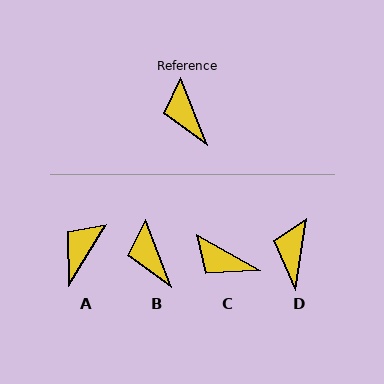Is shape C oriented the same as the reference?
No, it is off by about 39 degrees.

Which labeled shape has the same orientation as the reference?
B.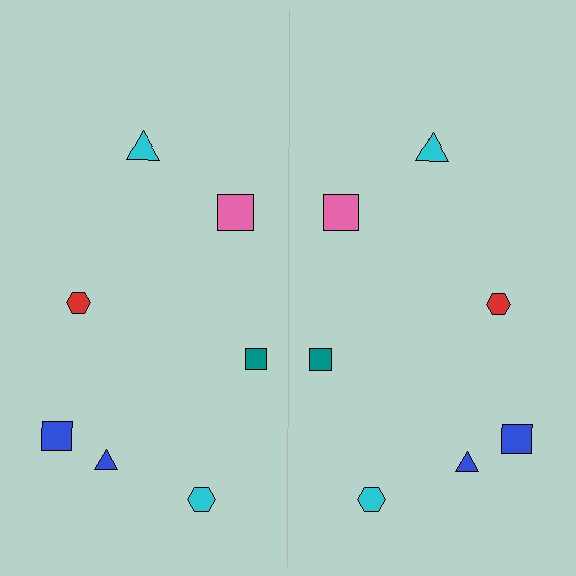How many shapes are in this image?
There are 14 shapes in this image.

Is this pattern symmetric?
Yes, this pattern has bilateral (reflection) symmetry.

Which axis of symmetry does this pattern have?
The pattern has a vertical axis of symmetry running through the center of the image.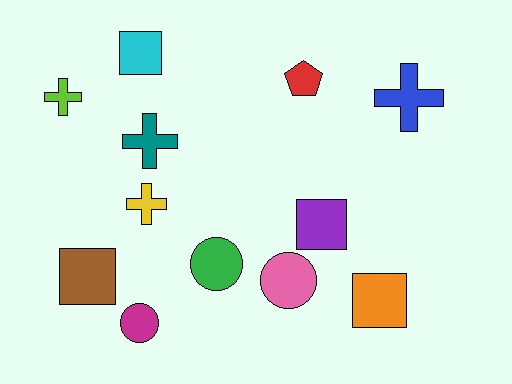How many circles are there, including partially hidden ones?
There are 3 circles.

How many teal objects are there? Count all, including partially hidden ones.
There is 1 teal object.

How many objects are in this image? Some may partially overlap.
There are 12 objects.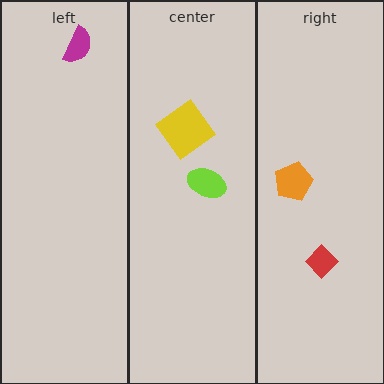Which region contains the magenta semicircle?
The left region.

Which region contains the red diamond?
The right region.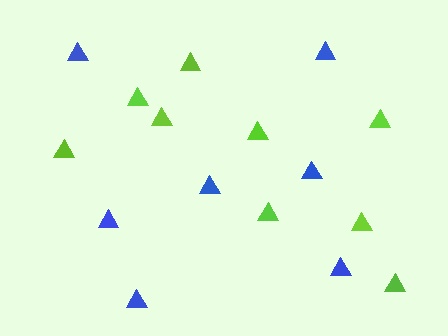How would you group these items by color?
There are 2 groups: one group of lime triangles (9) and one group of blue triangles (7).